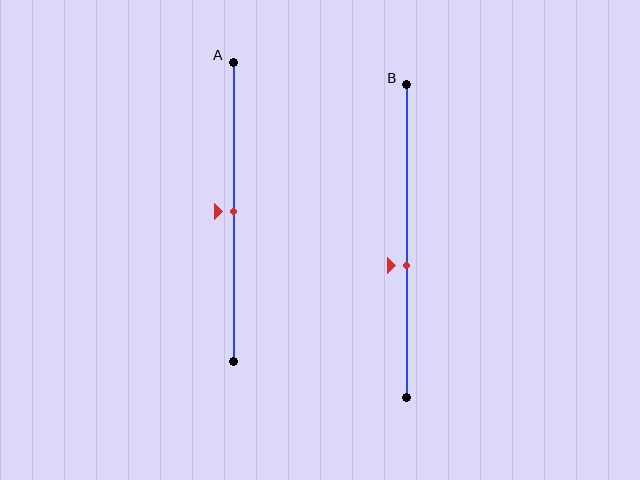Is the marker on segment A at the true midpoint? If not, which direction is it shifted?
Yes, the marker on segment A is at the true midpoint.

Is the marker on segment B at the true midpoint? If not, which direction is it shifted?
No, the marker on segment B is shifted downward by about 8% of the segment length.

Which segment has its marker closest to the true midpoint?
Segment A has its marker closest to the true midpoint.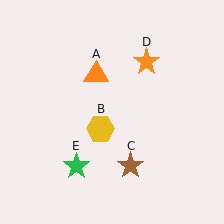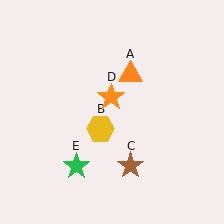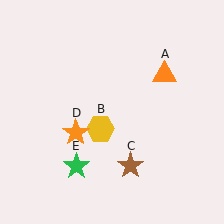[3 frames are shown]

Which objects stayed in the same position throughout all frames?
Yellow hexagon (object B) and brown star (object C) and green star (object E) remained stationary.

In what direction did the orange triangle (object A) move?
The orange triangle (object A) moved right.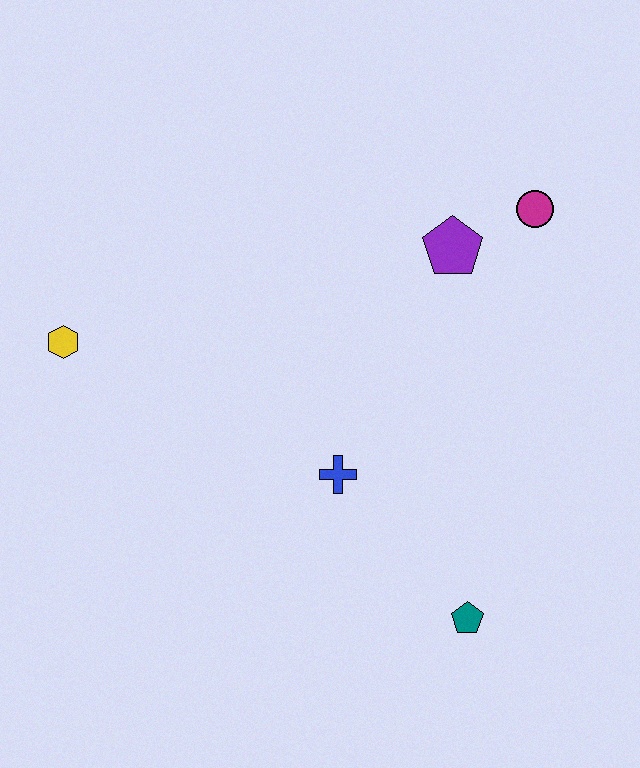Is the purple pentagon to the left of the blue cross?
No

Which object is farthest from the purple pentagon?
The yellow hexagon is farthest from the purple pentagon.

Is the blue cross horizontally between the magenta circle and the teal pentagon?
No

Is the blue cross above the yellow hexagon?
No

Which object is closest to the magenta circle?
The purple pentagon is closest to the magenta circle.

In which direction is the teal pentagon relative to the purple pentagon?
The teal pentagon is below the purple pentagon.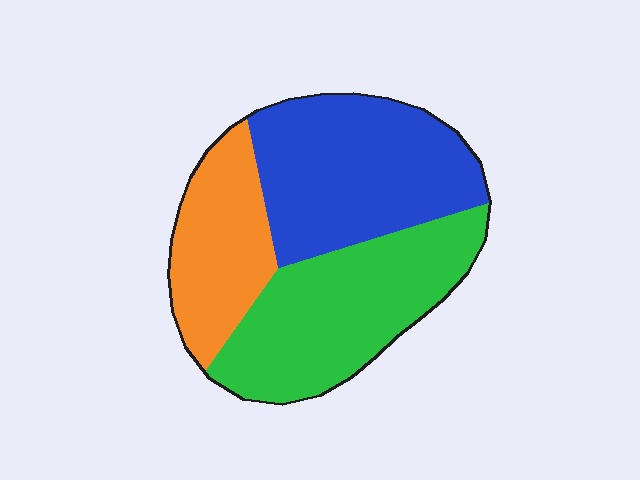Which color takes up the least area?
Orange, at roughly 25%.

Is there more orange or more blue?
Blue.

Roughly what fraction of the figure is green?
Green covers around 40% of the figure.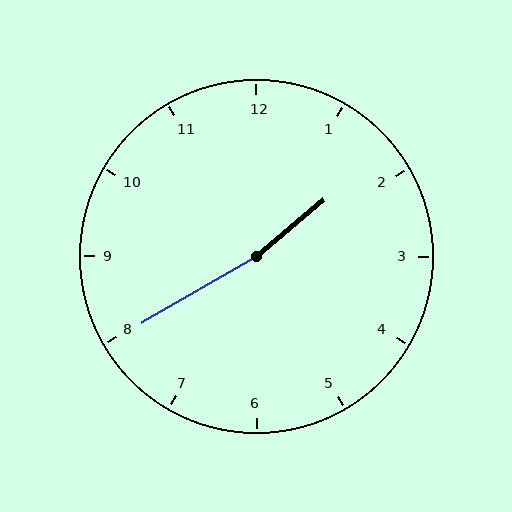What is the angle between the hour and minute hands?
Approximately 170 degrees.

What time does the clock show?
1:40.